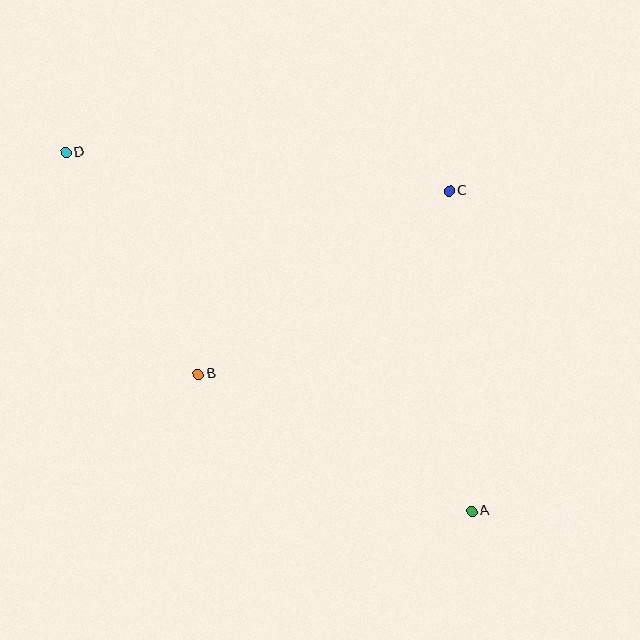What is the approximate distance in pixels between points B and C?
The distance between B and C is approximately 311 pixels.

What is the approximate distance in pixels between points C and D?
The distance between C and D is approximately 386 pixels.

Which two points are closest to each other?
Points B and D are closest to each other.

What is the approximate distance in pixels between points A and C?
The distance between A and C is approximately 321 pixels.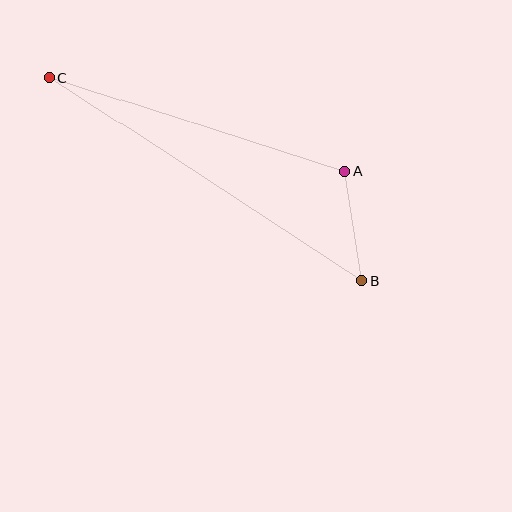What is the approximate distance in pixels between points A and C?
The distance between A and C is approximately 309 pixels.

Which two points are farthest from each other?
Points B and C are farthest from each other.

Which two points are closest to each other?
Points A and B are closest to each other.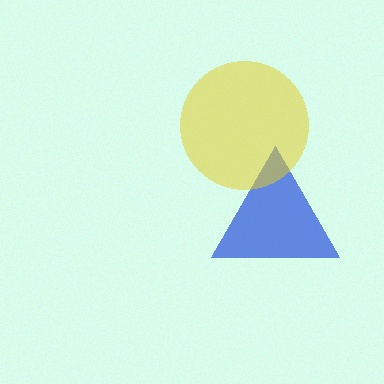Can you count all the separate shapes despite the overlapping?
Yes, there are 2 separate shapes.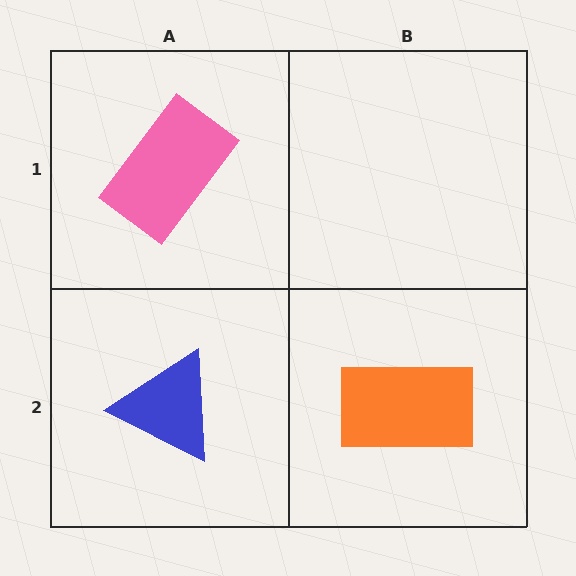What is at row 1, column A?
A pink rectangle.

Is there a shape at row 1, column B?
No, that cell is empty.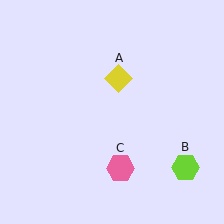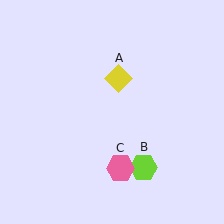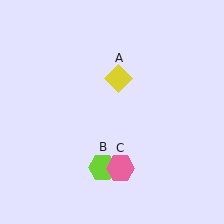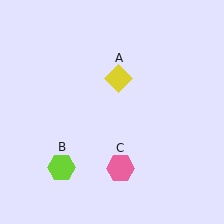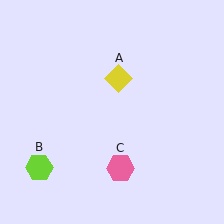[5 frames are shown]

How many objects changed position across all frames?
1 object changed position: lime hexagon (object B).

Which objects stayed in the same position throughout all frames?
Yellow diamond (object A) and pink hexagon (object C) remained stationary.